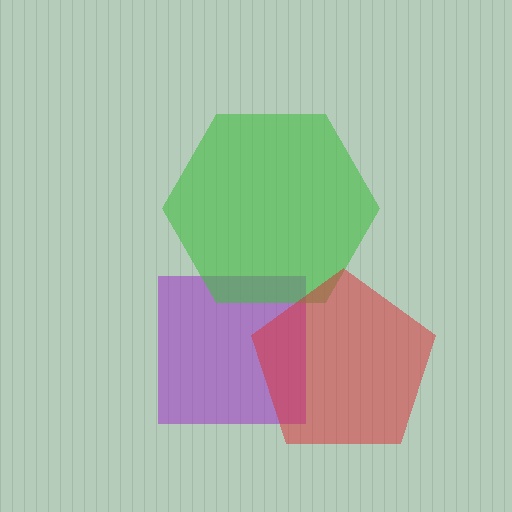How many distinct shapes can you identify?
There are 3 distinct shapes: a purple square, a green hexagon, a red pentagon.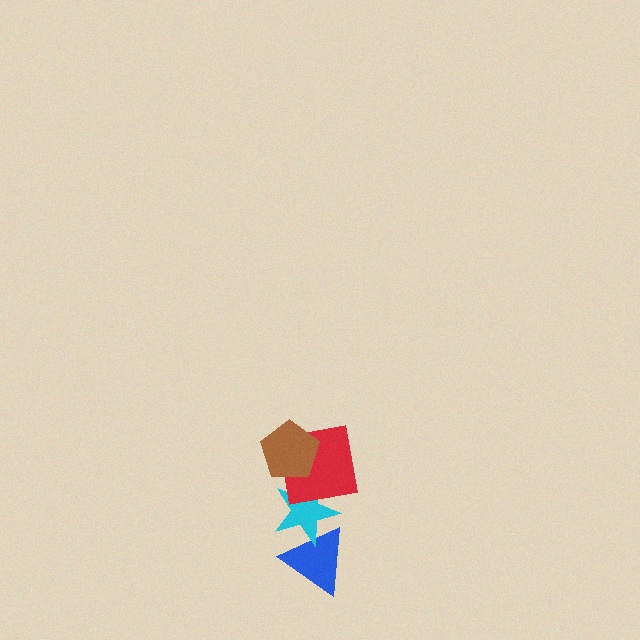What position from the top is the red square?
The red square is 2nd from the top.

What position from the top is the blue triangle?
The blue triangle is 4th from the top.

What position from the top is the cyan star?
The cyan star is 3rd from the top.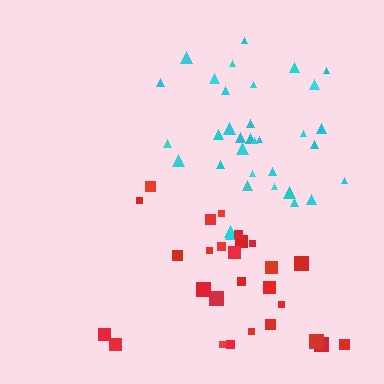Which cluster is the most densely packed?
Cyan.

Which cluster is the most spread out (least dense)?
Red.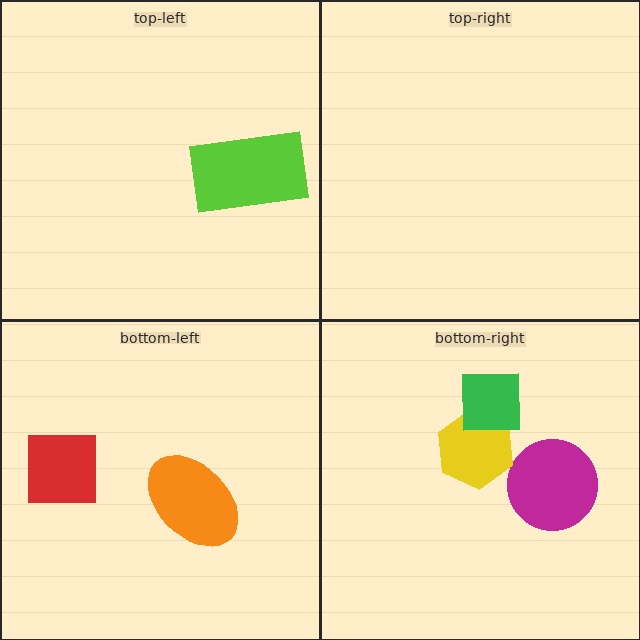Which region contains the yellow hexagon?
The bottom-right region.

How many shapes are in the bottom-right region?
3.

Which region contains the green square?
The bottom-right region.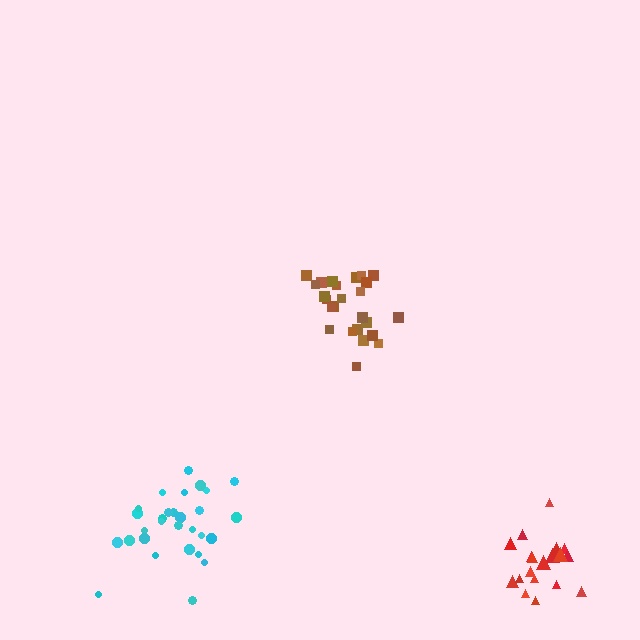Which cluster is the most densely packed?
Brown.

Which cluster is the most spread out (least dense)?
Cyan.